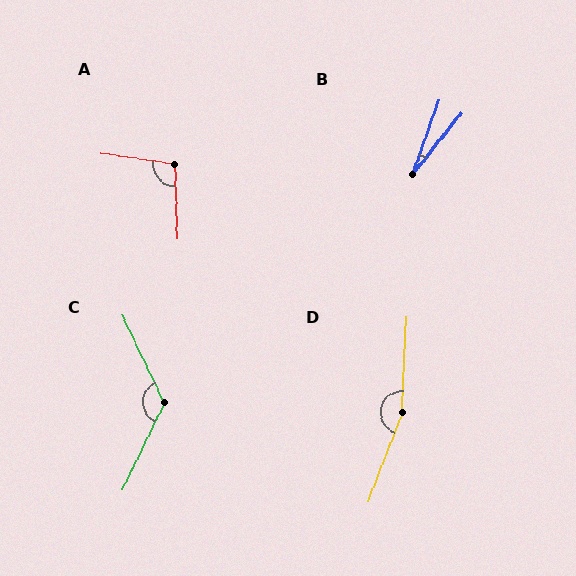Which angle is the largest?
D, at approximately 162 degrees.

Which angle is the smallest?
B, at approximately 19 degrees.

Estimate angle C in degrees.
Approximately 129 degrees.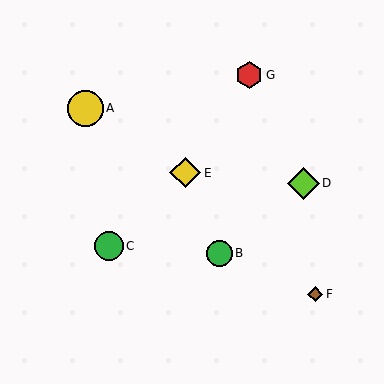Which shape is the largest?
The yellow circle (labeled A) is the largest.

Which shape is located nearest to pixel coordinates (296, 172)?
The lime diamond (labeled D) at (303, 183) is nearest to that location.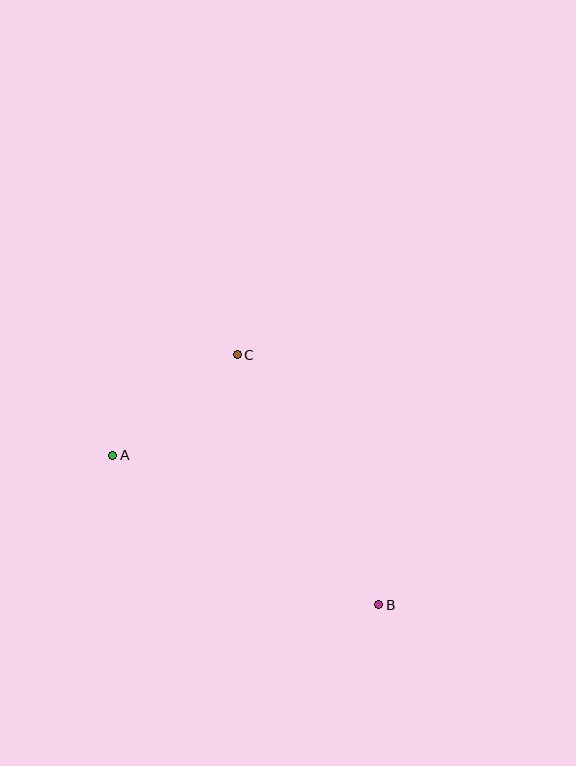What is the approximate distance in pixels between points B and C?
The distance between B and C is approximately 287 pixels.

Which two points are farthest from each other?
Points A and B are farthest from each other.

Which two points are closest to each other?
Points A and C are closest to each other.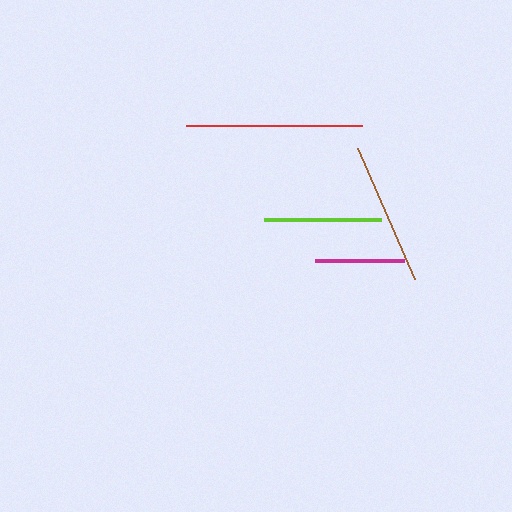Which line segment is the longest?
The red line is the longest at approximately 176 pixels.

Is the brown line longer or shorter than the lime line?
The brown line is longer than the lime line.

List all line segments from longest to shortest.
From longest to shortest: red, brown, lime, magenta.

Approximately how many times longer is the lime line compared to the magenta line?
The lime line is approximately 1.3 times the length of the magenta line.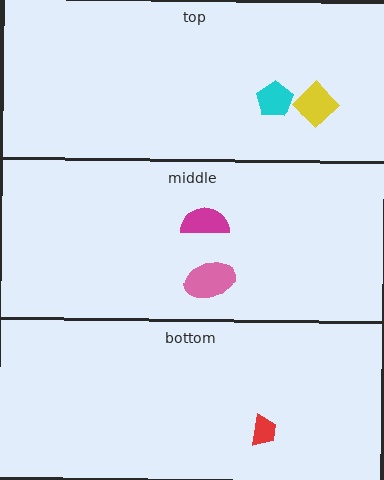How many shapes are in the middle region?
2.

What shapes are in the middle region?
The magenta semicircle, the pink ellipse.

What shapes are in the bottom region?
The red trapezoid.